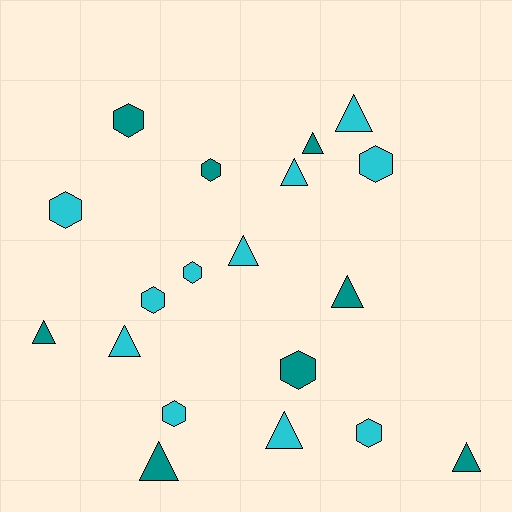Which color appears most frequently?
Cyan, with 11 objects.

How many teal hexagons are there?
There are 3 teal hexagons.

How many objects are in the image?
There are 19 objects.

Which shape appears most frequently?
Triangle, with 10 objects.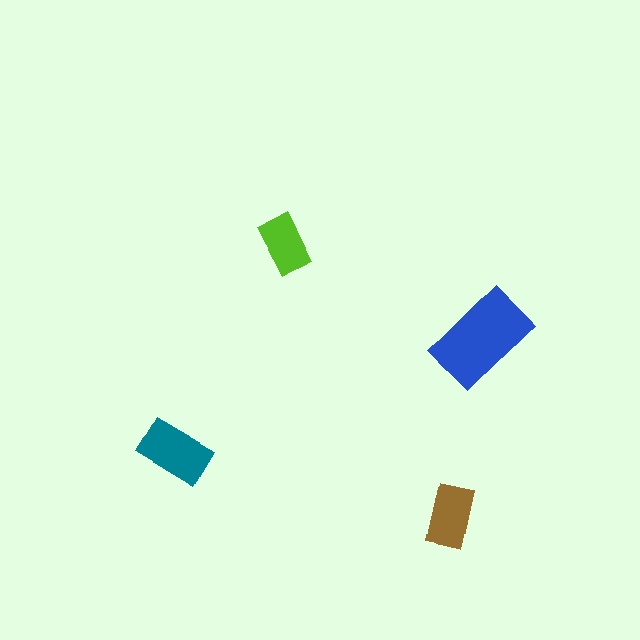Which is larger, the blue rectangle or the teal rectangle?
The blue one.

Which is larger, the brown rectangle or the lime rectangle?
The brown one.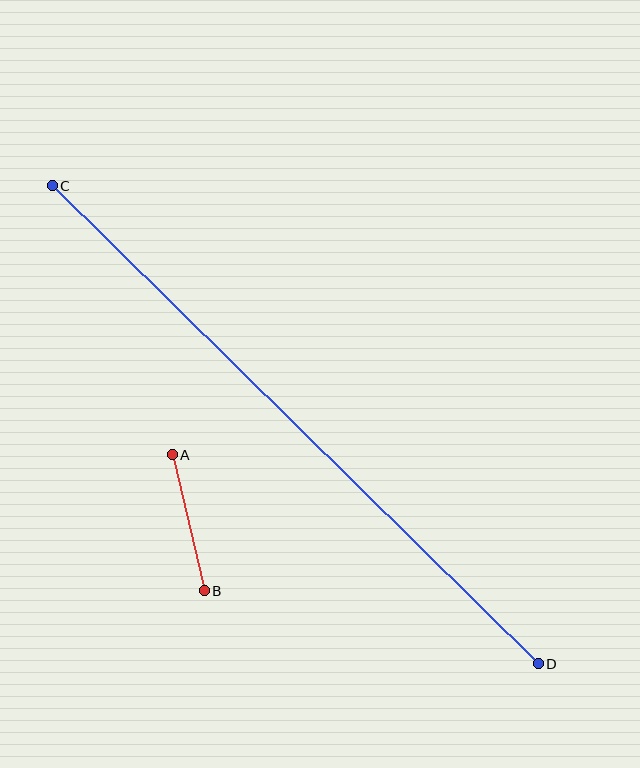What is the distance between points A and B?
The distance is approximately 140 pixels.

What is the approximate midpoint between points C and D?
The midpoint is at approximately (295, 425) pixels.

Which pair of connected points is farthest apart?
Points C and D are farthest apart.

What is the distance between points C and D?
The distance is approximately 682 pixels.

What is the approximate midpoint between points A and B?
The midpoint is at approximately (188, 523) pixels.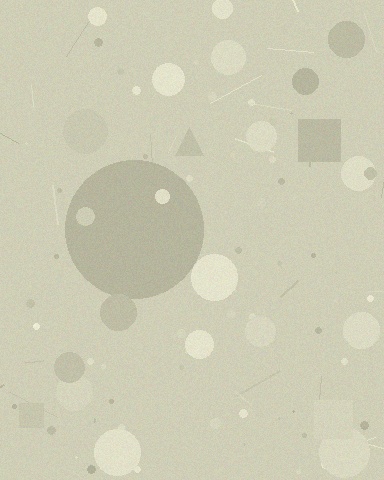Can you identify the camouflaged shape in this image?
The camouflaged shape is a circle.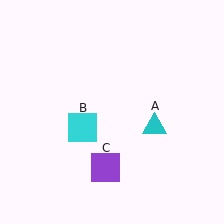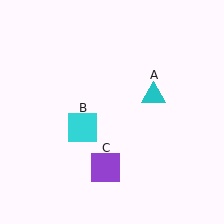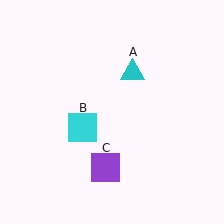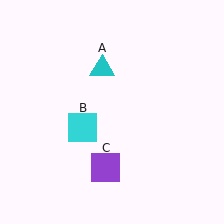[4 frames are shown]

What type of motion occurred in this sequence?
The cyan triangle (object A) rotated counterclockwise around the center of the scene.